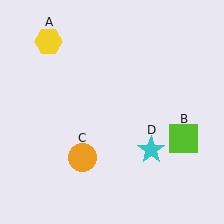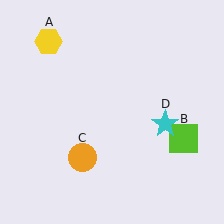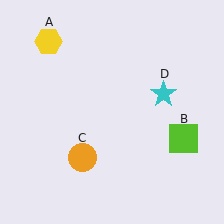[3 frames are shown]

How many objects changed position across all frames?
1 object changed position: cyan star (object D).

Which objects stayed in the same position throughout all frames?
Yellow hexagon (object A) and lime square (object B) and orange circle (object C) remained stationary.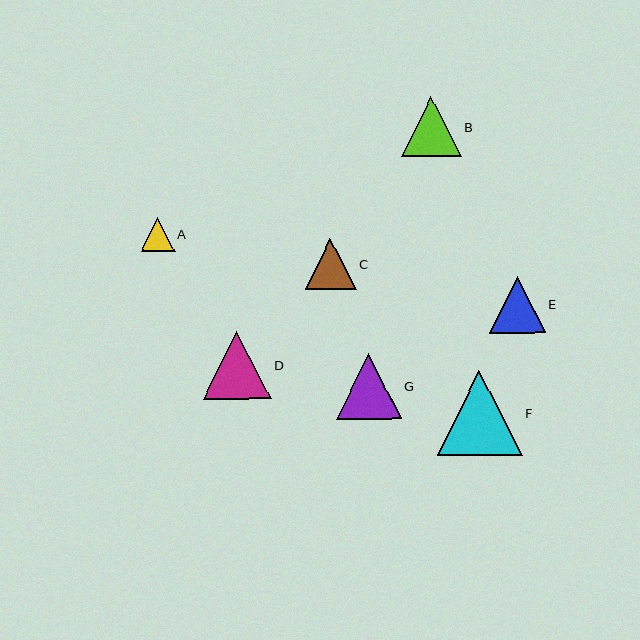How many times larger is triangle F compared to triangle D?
Triangle F is approximately 1.2 times the size of triangle D.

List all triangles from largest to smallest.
From largest to smallest: F, D, G, B, E, C, A.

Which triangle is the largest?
Triangle F is the largest with a size of approximately 85 pixels.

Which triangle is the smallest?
Triangle A is the smallest with a size of approximately 34 pixels.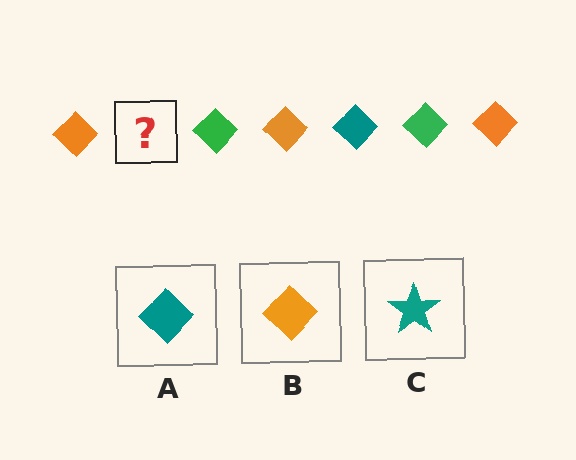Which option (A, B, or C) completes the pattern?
A.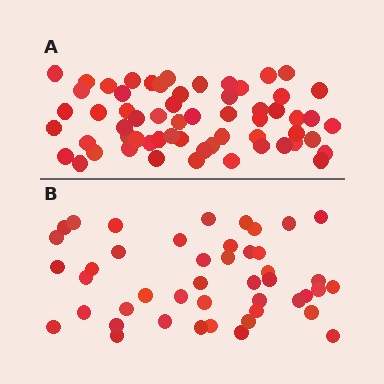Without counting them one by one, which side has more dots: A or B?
Region A (the top region) has more dots.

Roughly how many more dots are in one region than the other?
Region A has approximately 15 more dots than region B.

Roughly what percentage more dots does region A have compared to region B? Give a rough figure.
About 35% more.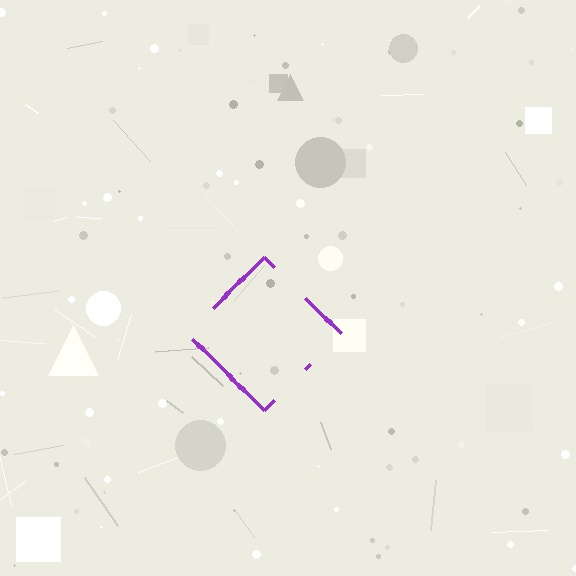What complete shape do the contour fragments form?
The contour fragments form a diamond.